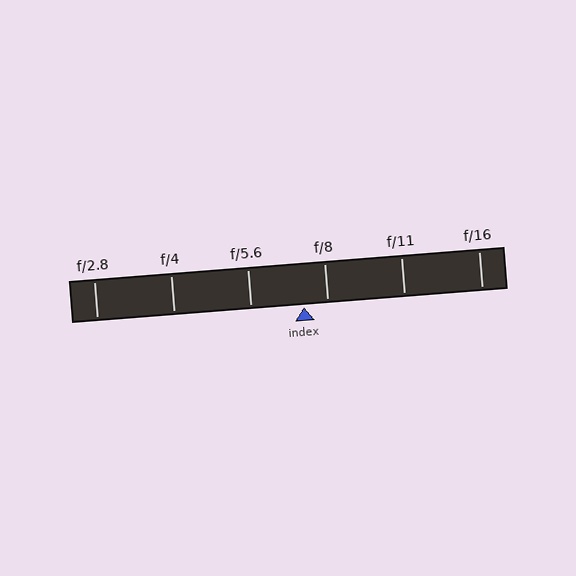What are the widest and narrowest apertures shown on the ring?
The widest aperture shown is f/2.8 and the narrowest is f/16.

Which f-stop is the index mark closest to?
The index mark is closest to f/8.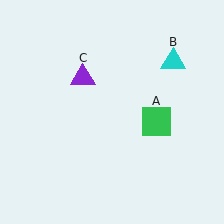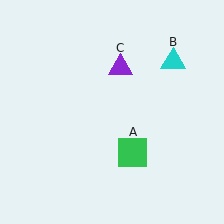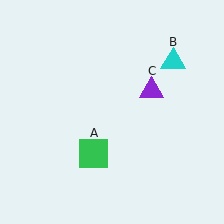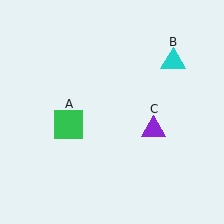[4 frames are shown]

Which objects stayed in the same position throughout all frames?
Cyan triangle (object B) remained stationary.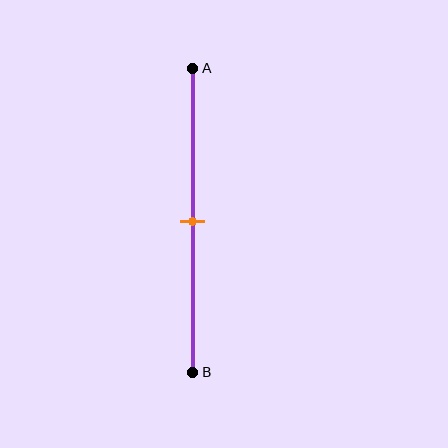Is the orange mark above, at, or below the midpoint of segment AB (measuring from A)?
The orange mark is approximately at the midpoint of segment AB.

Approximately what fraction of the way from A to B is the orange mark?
The orange mark is approximately 50% of the way from A to B.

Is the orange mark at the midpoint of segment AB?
Yes, the mark is approximately at the midpoint.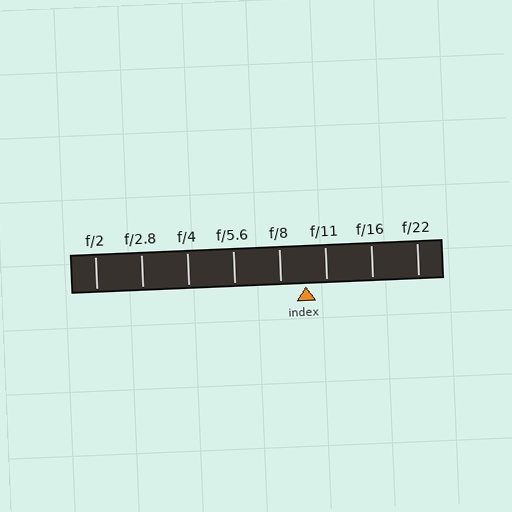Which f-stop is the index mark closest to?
The index mark is closest to f/11.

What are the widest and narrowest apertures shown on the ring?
The widest aperture shown is f/2 and the narrowest is f/22.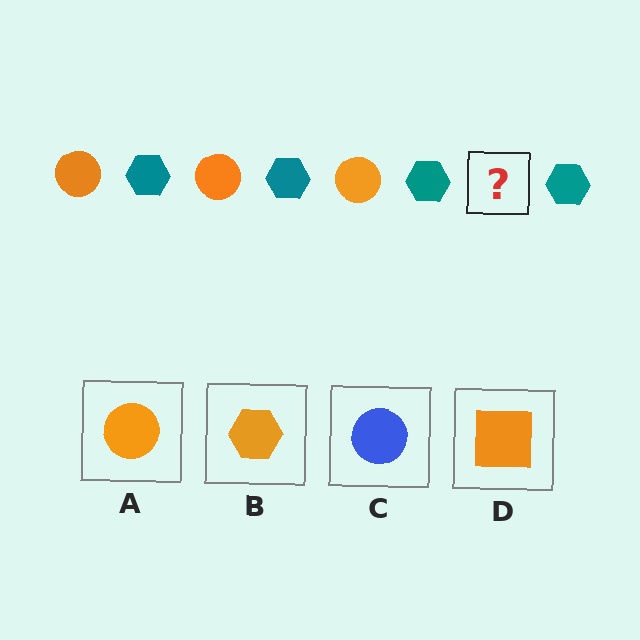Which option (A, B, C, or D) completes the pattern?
A.